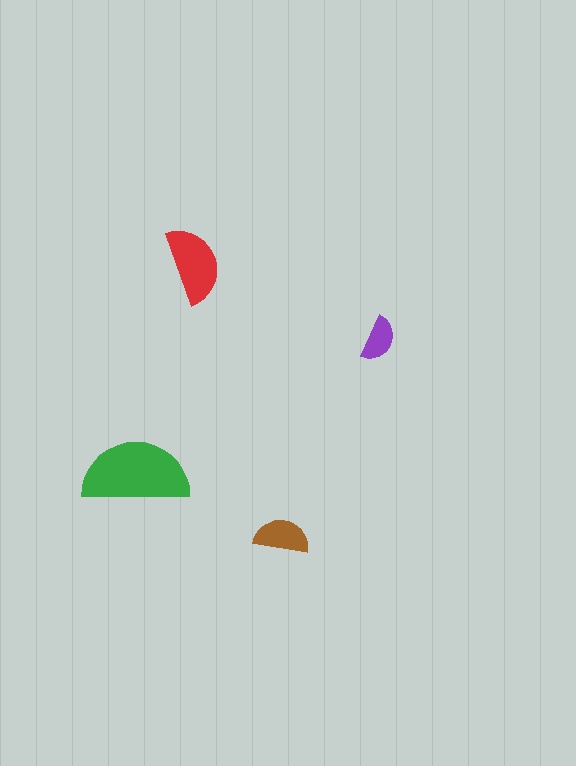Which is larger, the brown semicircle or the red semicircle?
The red one.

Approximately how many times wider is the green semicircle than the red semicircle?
About 1.5 times wider.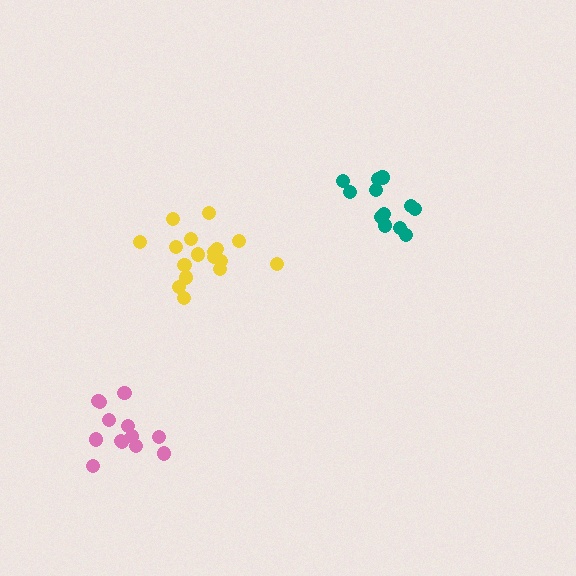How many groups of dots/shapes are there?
There are 3 groups.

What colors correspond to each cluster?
The clusters are colored: yellow, teal, pink.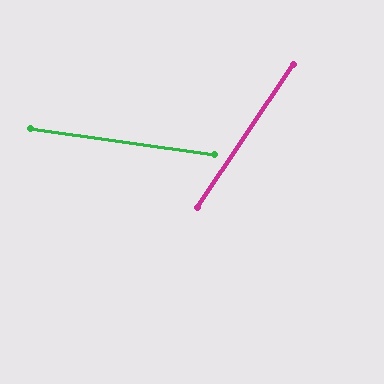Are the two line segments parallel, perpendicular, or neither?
Neither parallel nor perpendicular — they differ by about 64°.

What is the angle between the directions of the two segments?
Approximately 64 degrees.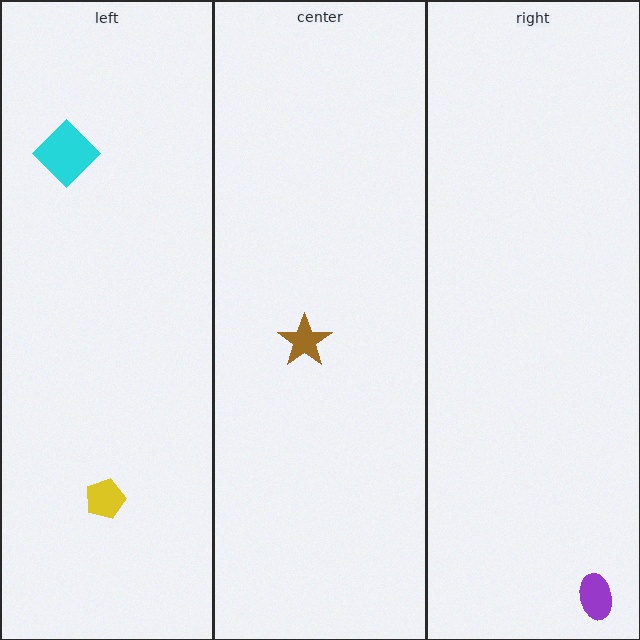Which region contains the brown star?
The center region.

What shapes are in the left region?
The cyan diamond, the yellow pentagon.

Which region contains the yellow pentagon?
The left region.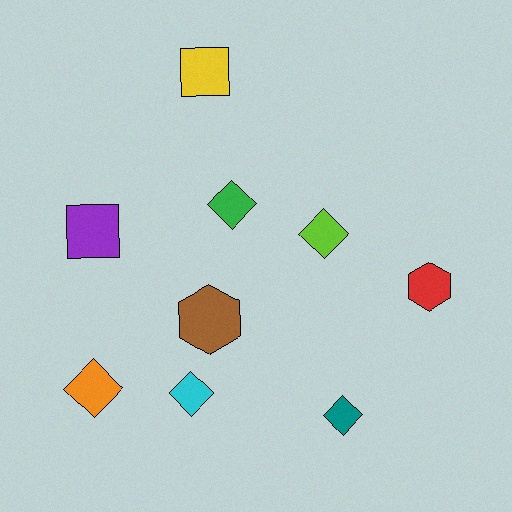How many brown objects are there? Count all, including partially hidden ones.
There is 1 brown object.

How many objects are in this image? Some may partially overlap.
There are 9 objects.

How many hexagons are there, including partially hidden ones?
There are 2 hexagons.